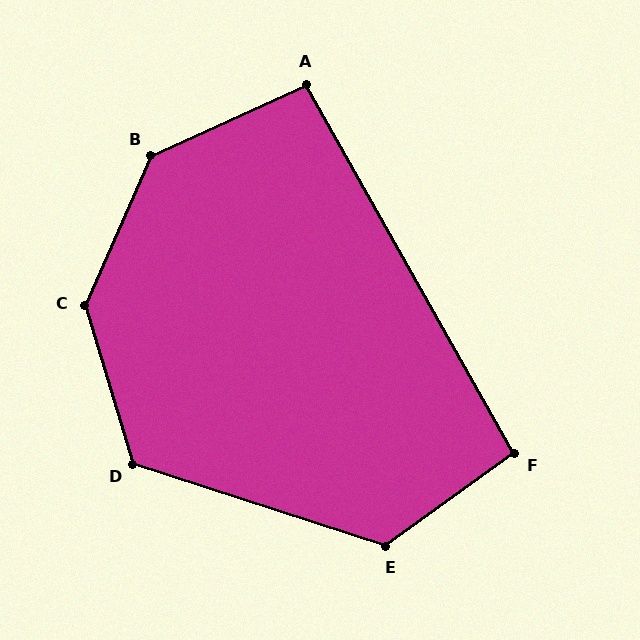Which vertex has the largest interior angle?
C, at approximately 139 degrees.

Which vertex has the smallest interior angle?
A, at approximately 95 degrees.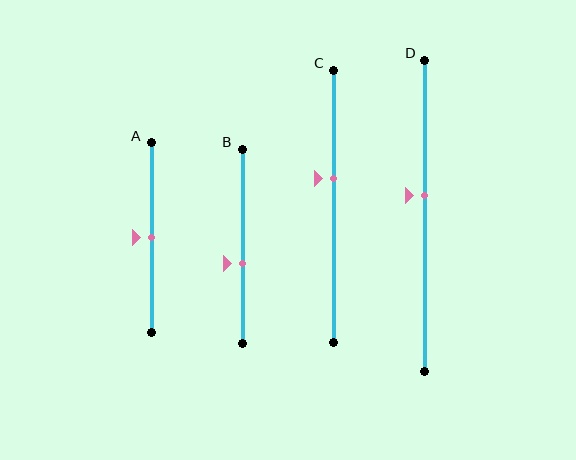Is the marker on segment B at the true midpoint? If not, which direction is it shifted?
No, the marker on segment B is shifted downward by about 9% of the segment length.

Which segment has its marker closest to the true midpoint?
Segment A has its marker closest to the true midpoint.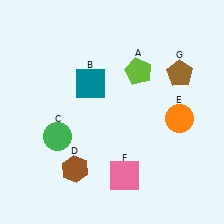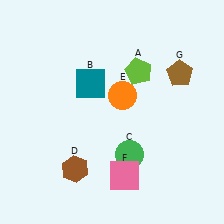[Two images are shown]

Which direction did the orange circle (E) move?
The orange circle (E) moved left.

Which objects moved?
The objects that moved are: the green circle (C), the orange circle (E).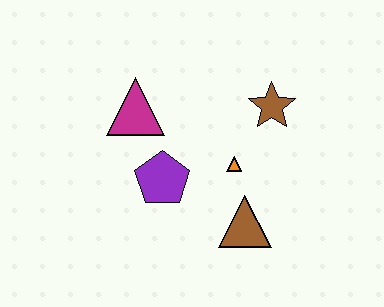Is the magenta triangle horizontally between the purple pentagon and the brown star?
No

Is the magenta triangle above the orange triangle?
Yes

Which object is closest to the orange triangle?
The brown triangle is closest to the orange triangle.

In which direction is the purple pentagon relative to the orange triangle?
The purple pentagon is to the left of the orange triangle.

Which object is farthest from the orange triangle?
The magenta triangle is farthest from the orange triangle.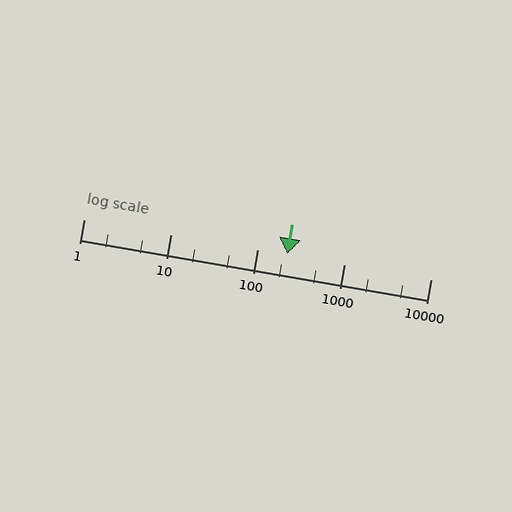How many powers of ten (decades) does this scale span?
The scale spans 4 decades, from 1 to 10000.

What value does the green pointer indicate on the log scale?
The pointer indicates approximately 220.